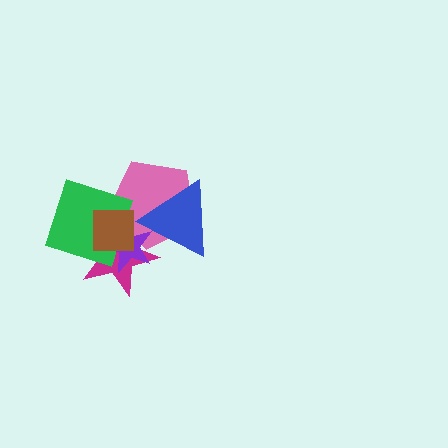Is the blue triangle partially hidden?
Yes, it is partially covered by another shape.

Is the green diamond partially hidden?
Yes, it is partially covered by another shape.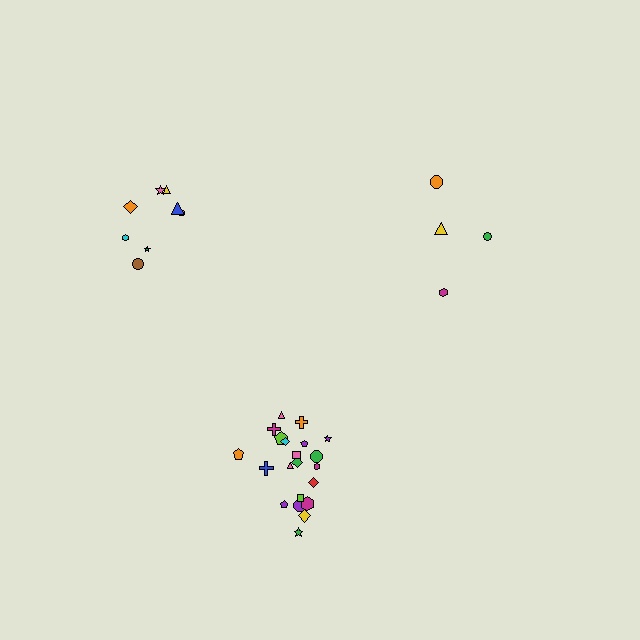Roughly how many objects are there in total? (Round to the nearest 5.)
Roughly 35 objects in total.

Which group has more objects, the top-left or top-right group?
The top-left group.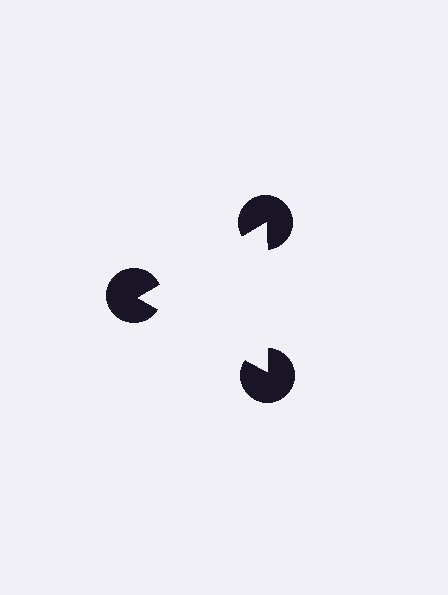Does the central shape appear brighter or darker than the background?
It typically appears slightly brighter than the background, even though no actual brightness change is drawn.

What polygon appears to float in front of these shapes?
An illusory triangle — its edges are inferred from the aligned wedge cuts in the pac-man discs, not physically drawn.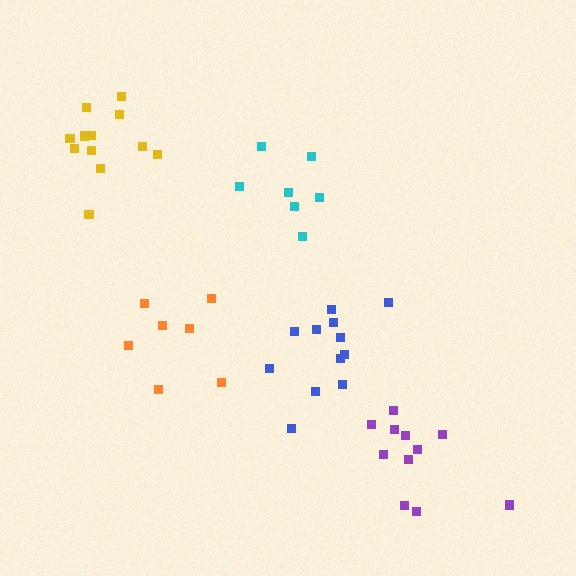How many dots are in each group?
Group 1: 12 dots, Group 2: 7 dots, Group 3: 7 dots, Group 4: 11 dots, Group 5: 12 dots (49 total).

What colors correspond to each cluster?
The clusters are colored: blue, cyan, orange, purple, yellow.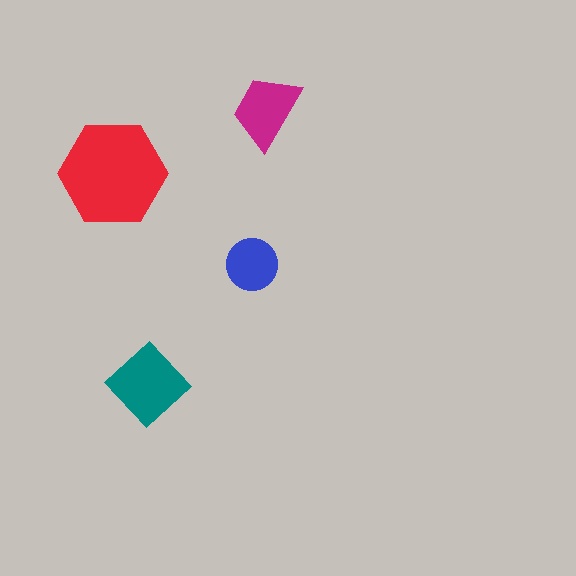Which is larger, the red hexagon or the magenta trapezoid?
The red hexagon.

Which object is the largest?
The red hexagon.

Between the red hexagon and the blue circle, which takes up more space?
The red hexagon.